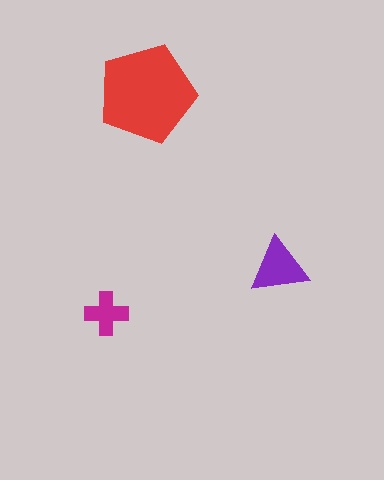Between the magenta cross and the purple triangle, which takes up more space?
The purple triangle.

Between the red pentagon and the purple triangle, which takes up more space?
The red pentagon.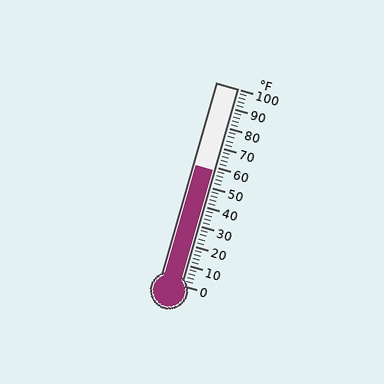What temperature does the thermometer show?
The thermometer shows approximately 58°F.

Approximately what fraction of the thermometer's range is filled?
The thermometer is filled to approximately 60% of its range.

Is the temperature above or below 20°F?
The temperature is above 20°F.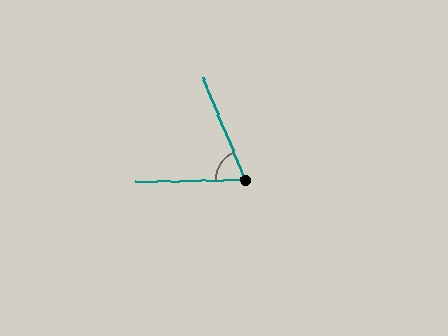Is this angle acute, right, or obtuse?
It is acute.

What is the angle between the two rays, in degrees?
Approximately 69 degrees.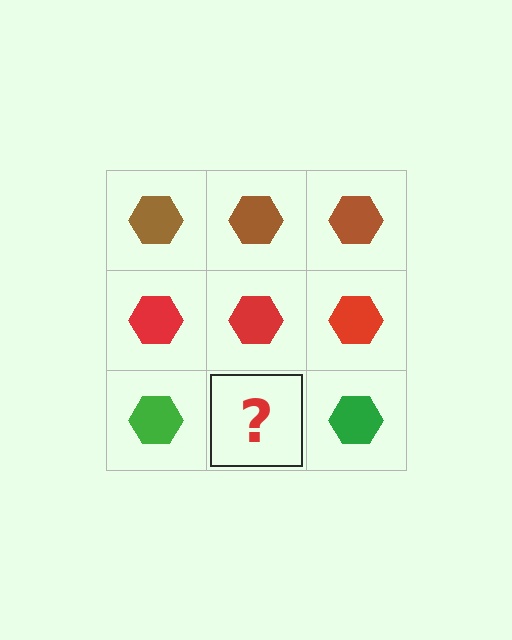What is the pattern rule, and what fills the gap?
The rule is that each row has a consistent color. The gap should be filled with a green hexagon.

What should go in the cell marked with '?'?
The missing cell should contain a green hexagon.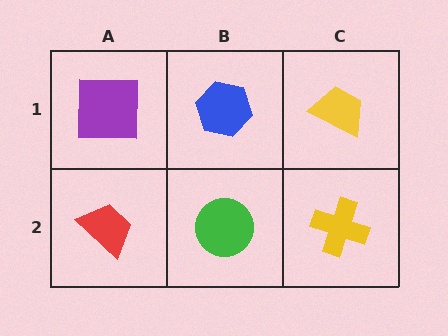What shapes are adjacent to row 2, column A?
A purple square (row 1, column A), a green circle (row 2, column B).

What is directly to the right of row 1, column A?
A blue hexagon.